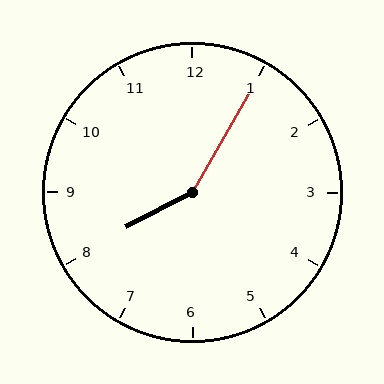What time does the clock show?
8:05.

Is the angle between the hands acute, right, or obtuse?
It is obtuse.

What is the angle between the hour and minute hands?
Approximately 148 degrees.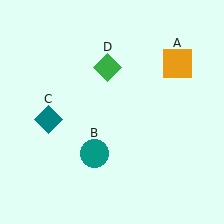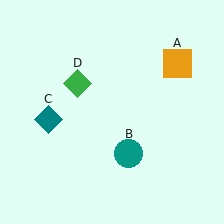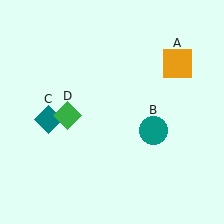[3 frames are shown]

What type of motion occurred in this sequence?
The teal circle (object B), green diamond (object D) rotated counterclockwise around the center of the scene.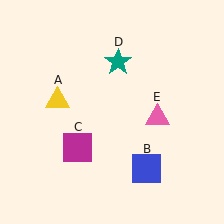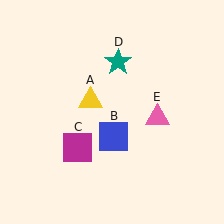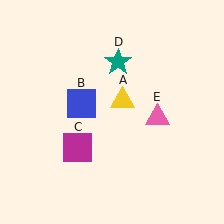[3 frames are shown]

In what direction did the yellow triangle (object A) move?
The yellow triangle (object A) moved right.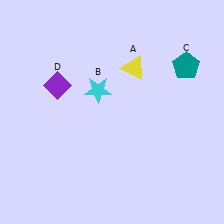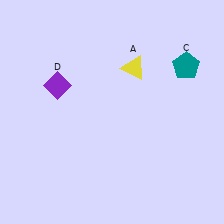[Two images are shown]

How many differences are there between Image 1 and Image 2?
There is 1 difference between the two images.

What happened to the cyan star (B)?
The cyan star (B) was removed in Image 2. It was in the top-left area of Image 1.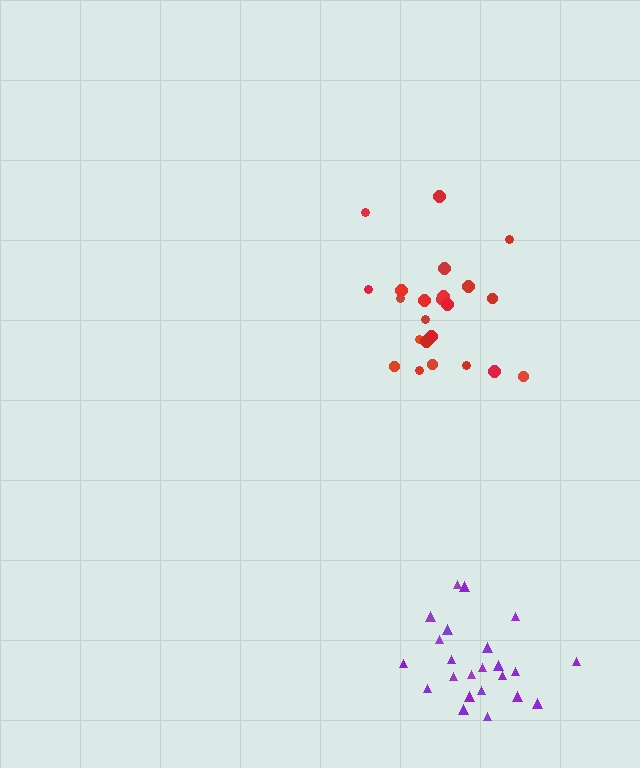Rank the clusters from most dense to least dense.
red, purple.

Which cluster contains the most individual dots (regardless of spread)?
Purple (23).